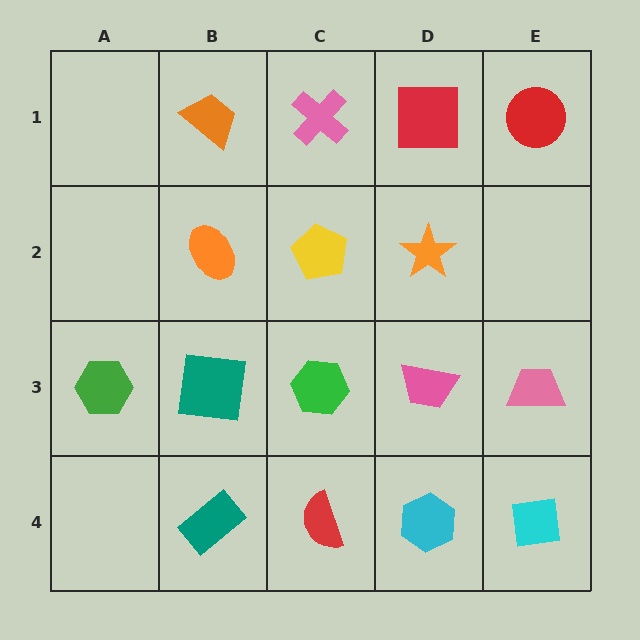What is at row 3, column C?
A green hexagon.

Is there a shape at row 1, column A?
No, that cell is empty.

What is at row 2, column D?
An orange star.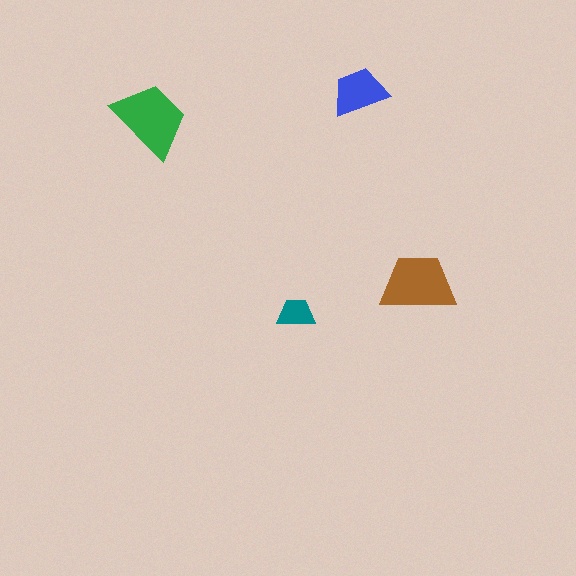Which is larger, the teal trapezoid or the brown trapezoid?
The brown one.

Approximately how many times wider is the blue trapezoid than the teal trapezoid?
About 1.5 times wider.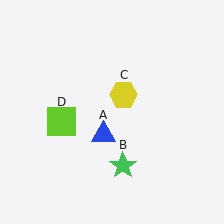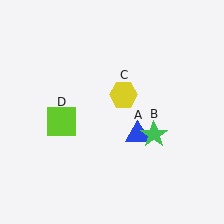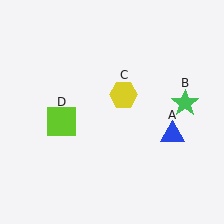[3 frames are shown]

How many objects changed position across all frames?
2 objects changed position: blue triangle (object A), green star (object B).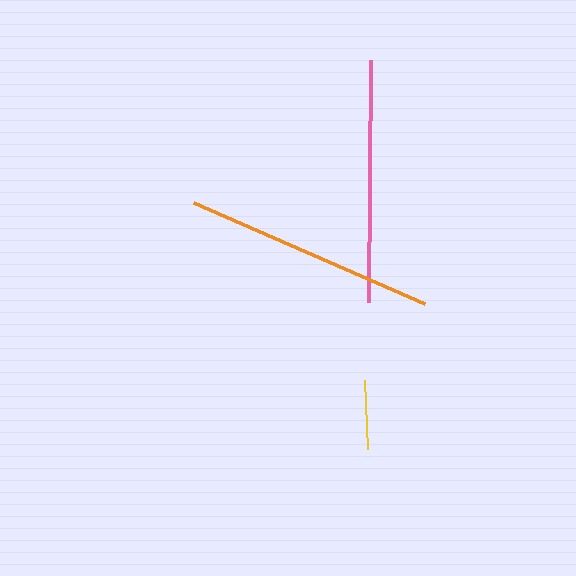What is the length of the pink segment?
The pink segment is approximately 241 pixels long.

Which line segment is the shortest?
The yellow line is the shortest at approximately 69 pixels.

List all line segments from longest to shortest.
From longest to shortest: orange, pink, yellow.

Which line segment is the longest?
The orange line is the longest at approximately 252 pixels.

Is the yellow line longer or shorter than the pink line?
The pink line is longer than the yellow line.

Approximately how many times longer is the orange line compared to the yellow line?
The orange line is approximately 3.6 times the length of the yellow line.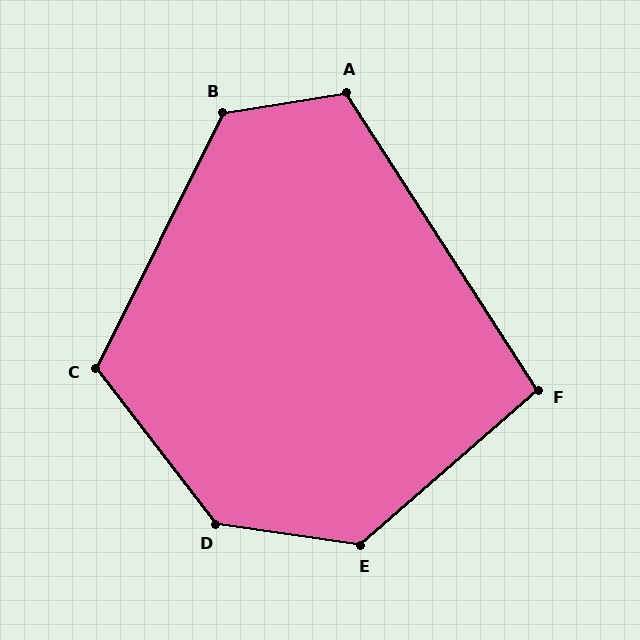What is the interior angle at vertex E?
Approximately 130 degrees (obtuse).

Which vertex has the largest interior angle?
D, at approximately 136 degrees.